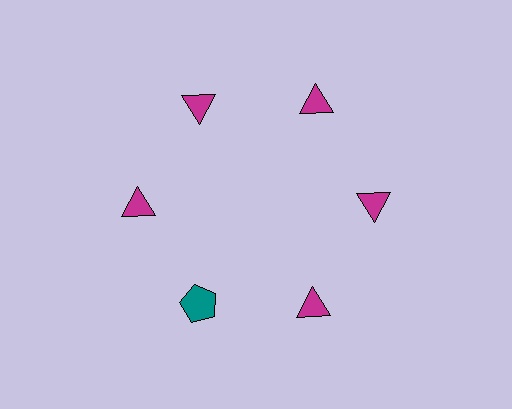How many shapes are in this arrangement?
There are 6 shapes arranged in a ring pattern.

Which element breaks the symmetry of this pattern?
The teal pentagon at roughly the 7 o'clock position breaks the symmetry. All other shapes are magenta triangles.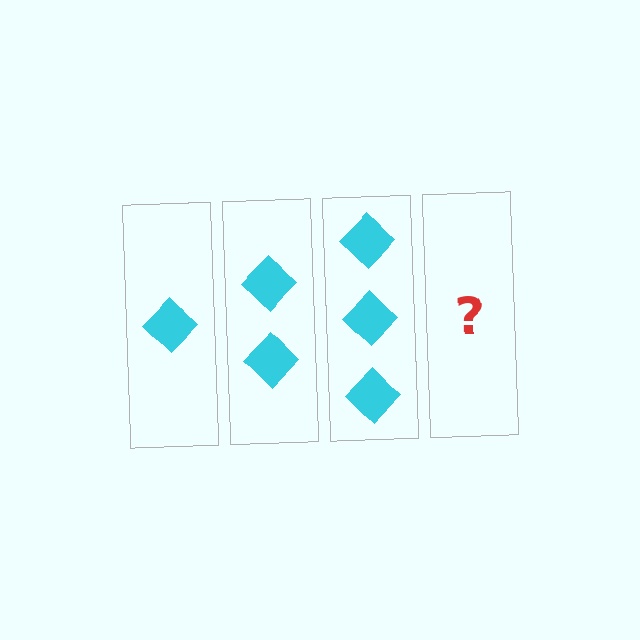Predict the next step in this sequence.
The next step is 4 diamonds.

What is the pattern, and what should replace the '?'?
The pattern is that each step adds one more diamond. The '?' should be 4 diamonds.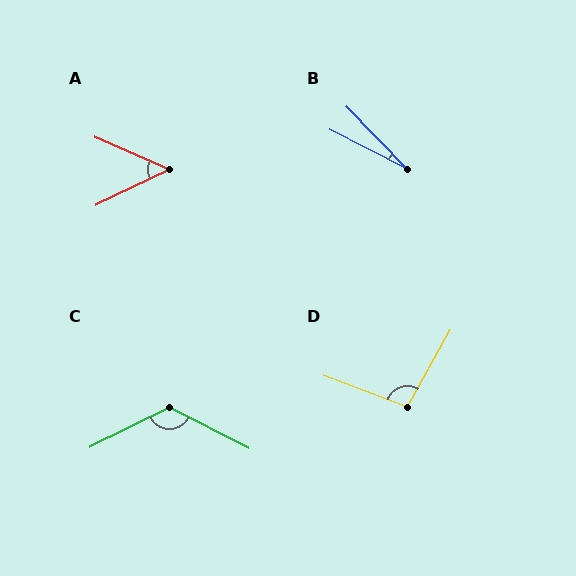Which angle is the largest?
C, at approximately 127 degrees.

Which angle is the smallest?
B, at approximately 19 degrees.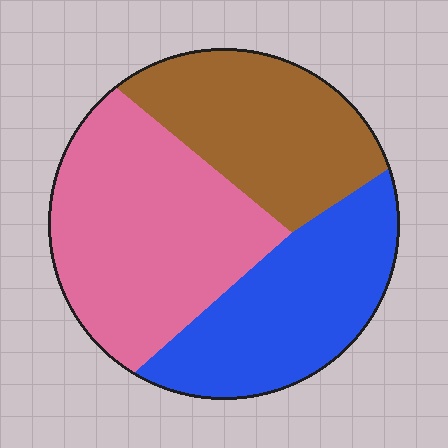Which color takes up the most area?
Pink, at roughly 40%.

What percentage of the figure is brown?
Brown covers 29% of the figure.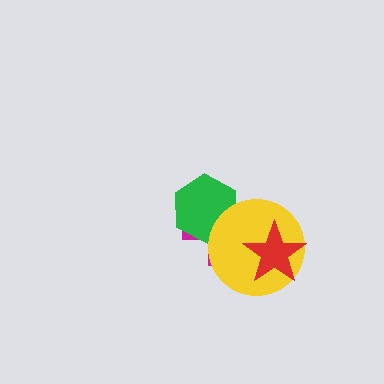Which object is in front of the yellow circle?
The red star is in front of the yellow circle.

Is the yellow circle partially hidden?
Yes, it is partially covered by another shape.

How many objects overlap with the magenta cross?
3 objects overlap with the magenta cross.